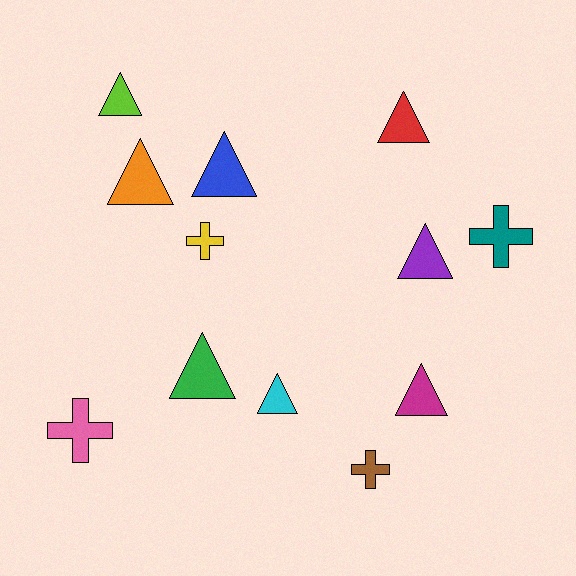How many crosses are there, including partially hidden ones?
There are 4 crosses.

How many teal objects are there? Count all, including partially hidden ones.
There is 1 teal object.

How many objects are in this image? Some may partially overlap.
There are 12 objects.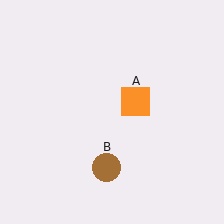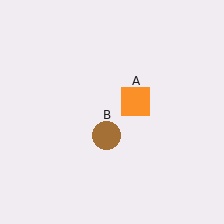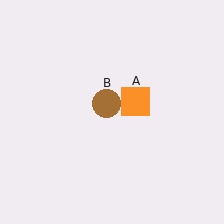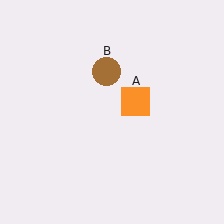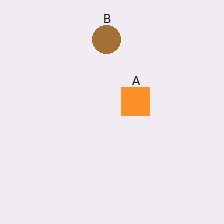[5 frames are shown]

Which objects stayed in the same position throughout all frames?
Orange square (object A) remained stationary.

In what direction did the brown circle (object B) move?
The brown circle (object B) moved up.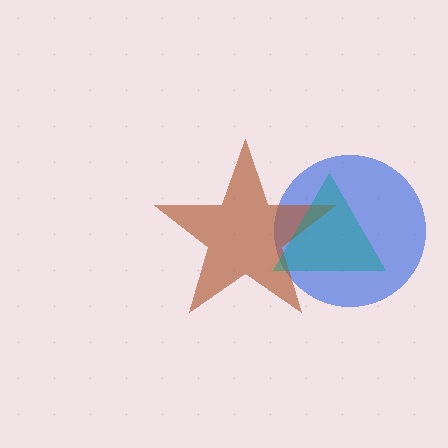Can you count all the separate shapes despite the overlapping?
Yes, there are 3 separate shapes.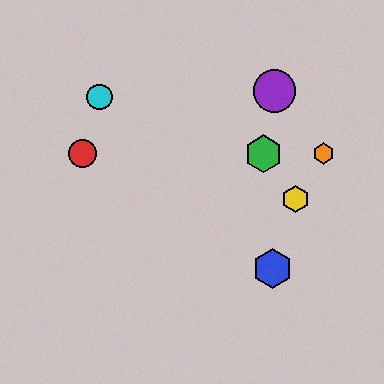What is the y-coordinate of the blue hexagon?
The blue hexagon is at y≈268.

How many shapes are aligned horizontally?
3 shapes (the red circle, the green hexagon, the orange hexagon) are aligned horizontally.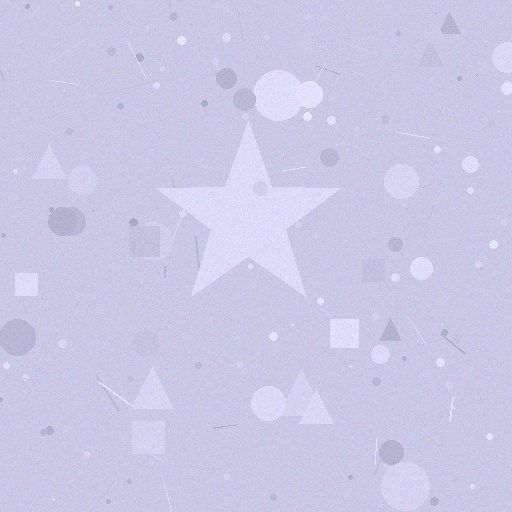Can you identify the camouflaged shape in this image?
The camouflaged shape is a star.